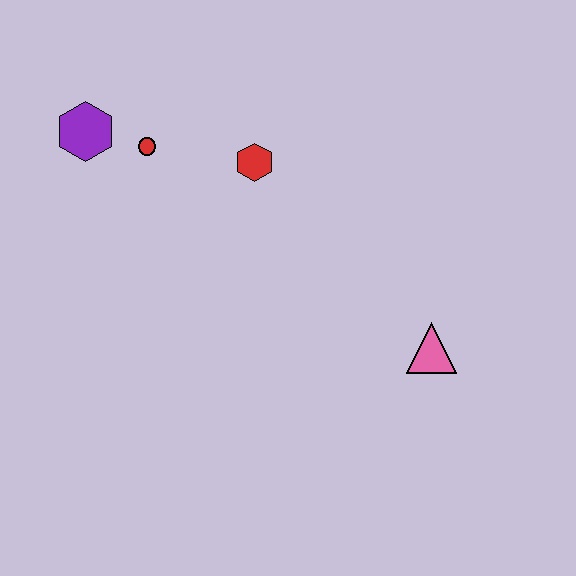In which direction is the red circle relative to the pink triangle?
The red circle is to the left of the pink triangle.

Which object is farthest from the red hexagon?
The pink triangle is farthest from the red hexagon.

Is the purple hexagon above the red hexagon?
Yes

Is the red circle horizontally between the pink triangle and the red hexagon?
No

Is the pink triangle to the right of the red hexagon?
Yes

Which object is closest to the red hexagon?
The red circle is closest to the red hexagon.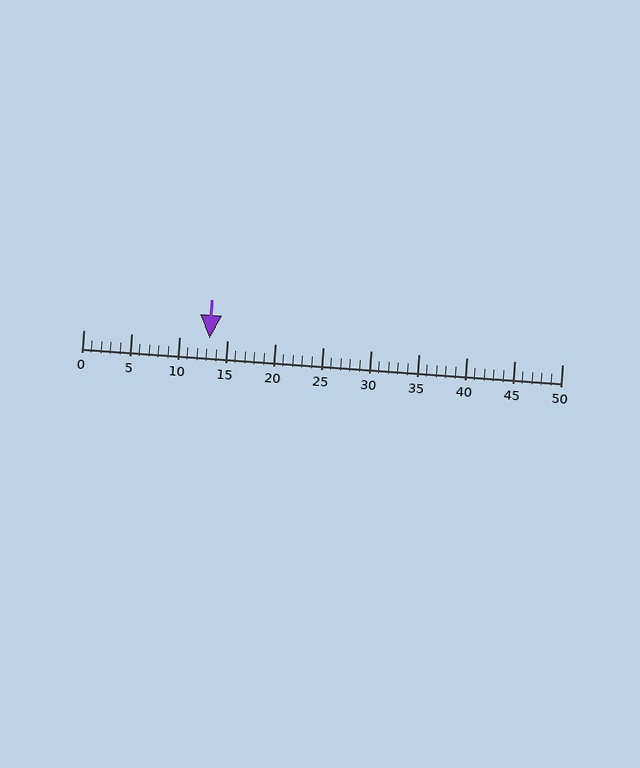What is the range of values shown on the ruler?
The ruler shows values from 0 to 50.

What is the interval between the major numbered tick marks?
The major tick marks are spaced 5 units apart.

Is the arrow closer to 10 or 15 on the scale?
The arrow is closer to 15.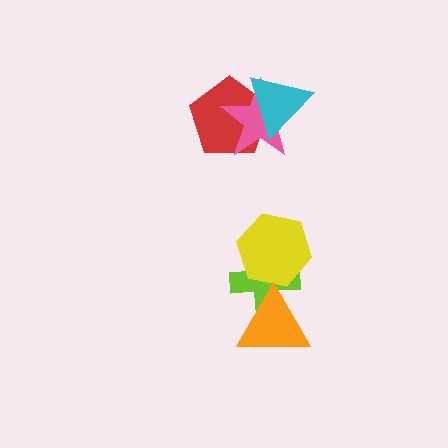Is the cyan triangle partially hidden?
No, no other shape covers it.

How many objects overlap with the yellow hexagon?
1 object overlaps with the yellow hexagon.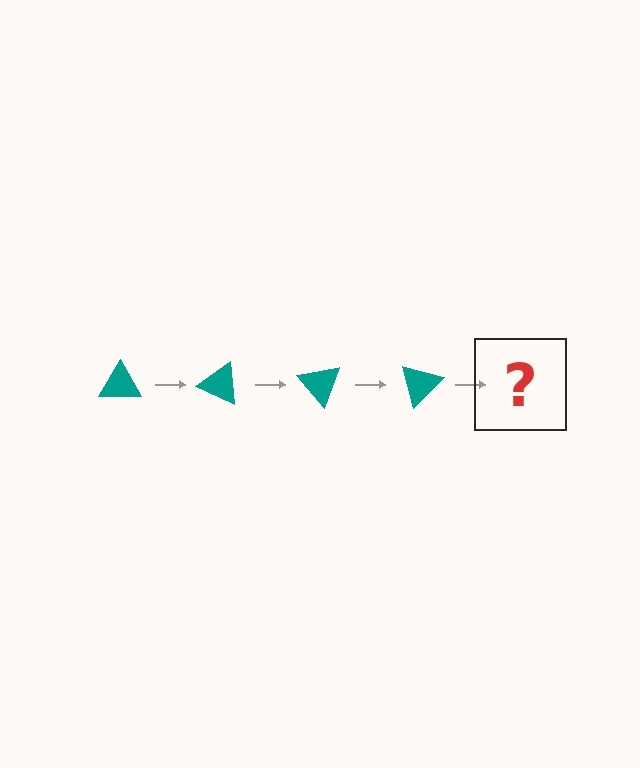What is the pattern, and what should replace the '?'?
The pattern is that the triangle rotates 25 degrees each step. The '?' should be a teal triangle rotated 100 degrees.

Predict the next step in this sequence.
The next step is a teal triangle rotated 100 degrees.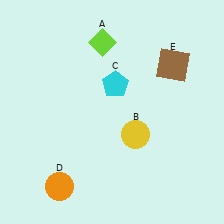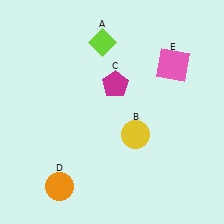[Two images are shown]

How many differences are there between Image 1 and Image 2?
There are 2 differences between the two images.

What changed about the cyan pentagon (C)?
In Image 1, C is cyan. In Image 2, it changed to magenta.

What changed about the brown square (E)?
In Image 1, E is brown. In Image 2, it changed to pink.